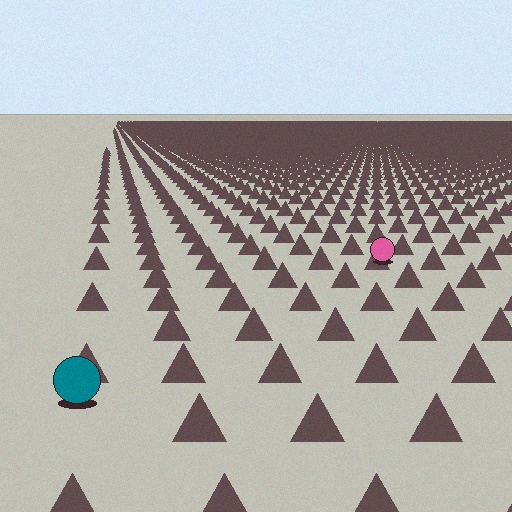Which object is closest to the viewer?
The teal circle is closest. The texture marks near it are larger and more spread out.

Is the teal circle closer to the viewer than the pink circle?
Yes. The teal circle is closer — you can tell from the texture gradient: the ground texture is coarser near it.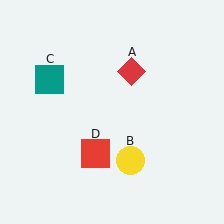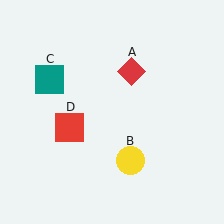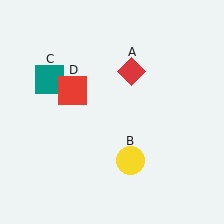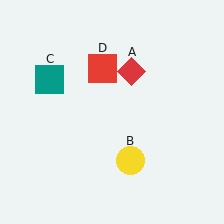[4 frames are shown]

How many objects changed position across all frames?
1 object changed position: red square (object D).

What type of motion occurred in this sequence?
The red square (object D) rotated clockwise around the center of the scene.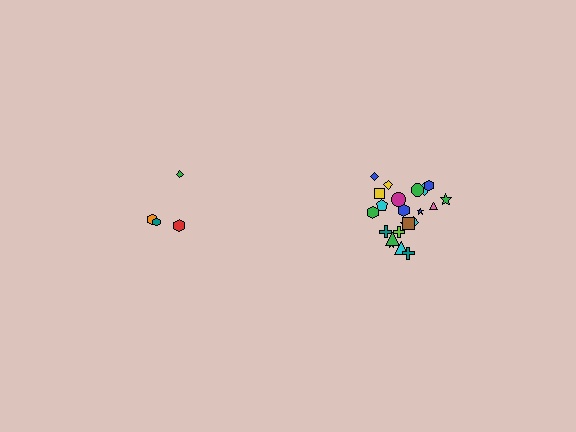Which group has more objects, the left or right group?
The right group.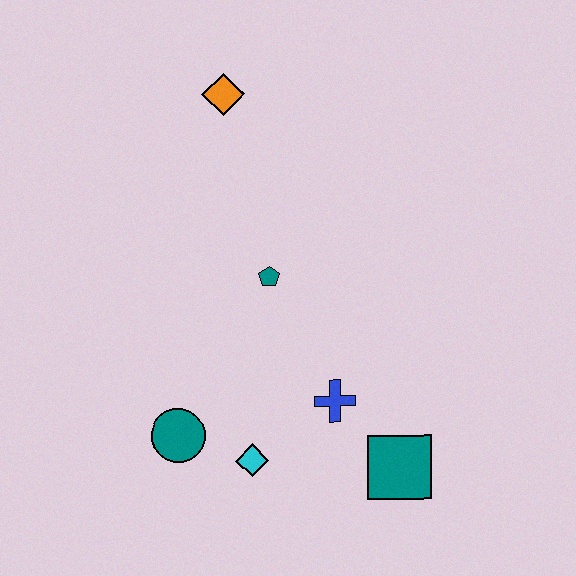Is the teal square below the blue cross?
Yes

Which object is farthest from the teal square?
The orange diamond is farthest from the teal square.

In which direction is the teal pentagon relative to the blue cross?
The teal pentagon is above the blue cross.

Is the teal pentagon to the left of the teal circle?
No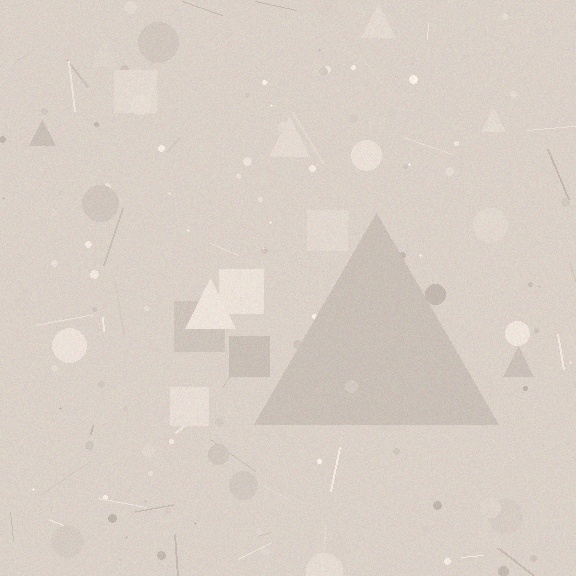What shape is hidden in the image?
A triangle is hidden in the image.